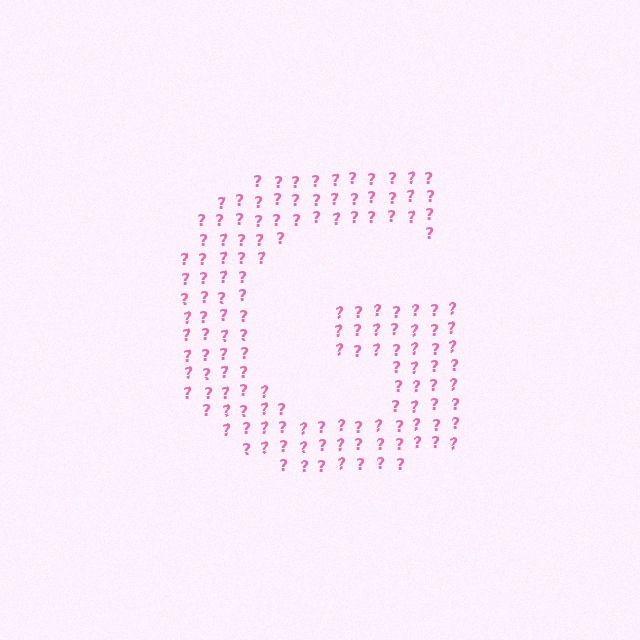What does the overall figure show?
The overall figure shows the letter G.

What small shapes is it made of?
It is made of small question marks.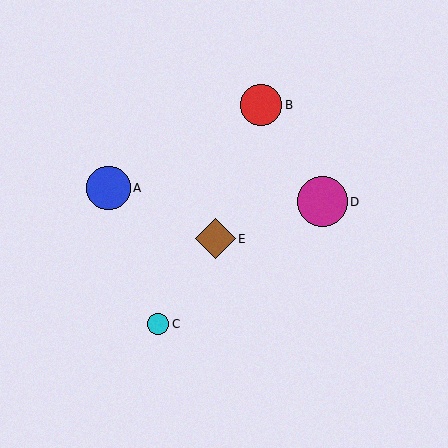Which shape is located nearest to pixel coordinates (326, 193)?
The magenta circle (labeled D) at (322, 202) is nearest to that location.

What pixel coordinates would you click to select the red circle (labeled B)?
Click at (261, 105) to select the red circle B.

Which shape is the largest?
The magenta circle (labeled D) is the largest.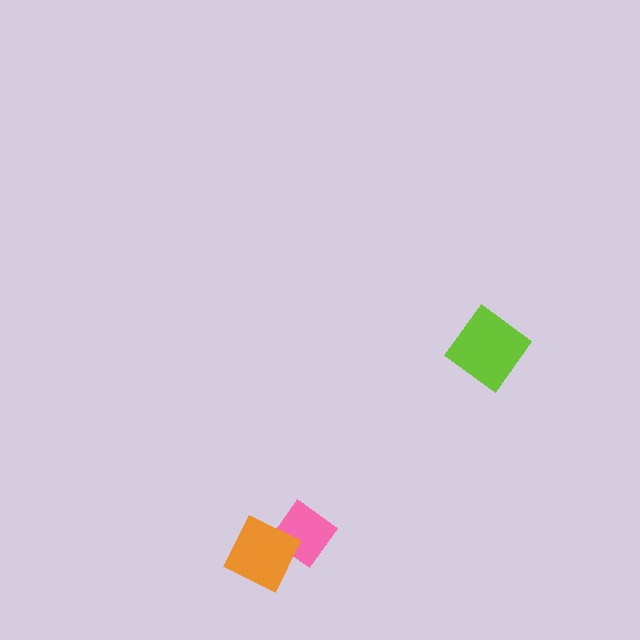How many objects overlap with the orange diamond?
1 object overlaps with the orange diamond.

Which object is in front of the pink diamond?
The orange diamond is in front of the pink diamond.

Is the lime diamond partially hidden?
No, no other shape covers it.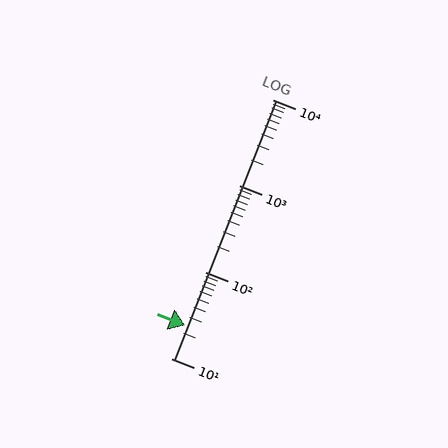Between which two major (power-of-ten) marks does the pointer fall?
The pointer is between 10 and 100.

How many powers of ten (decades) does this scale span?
The scale spans 3 decades, from 10 to 10000.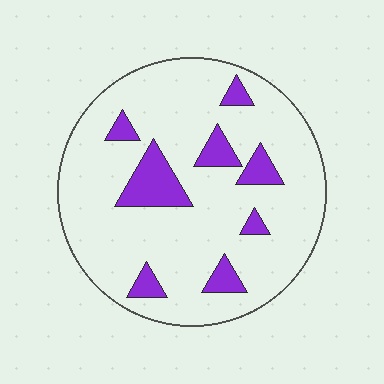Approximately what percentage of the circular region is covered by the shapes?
Approximately 15%.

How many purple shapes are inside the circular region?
8.